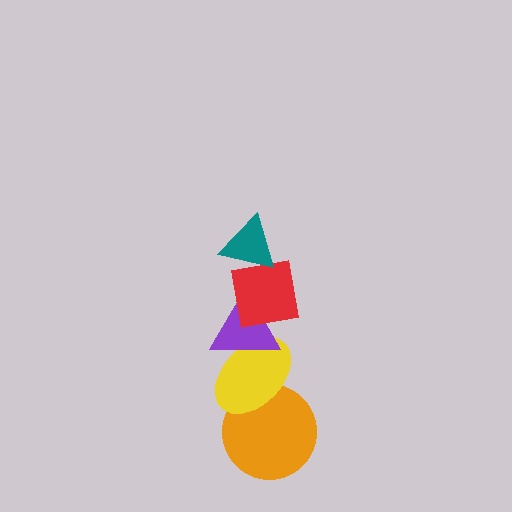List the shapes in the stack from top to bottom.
From top to bottom: the teal triangle, the red square, the purple triangle, the yellow ellipse, the orange circle.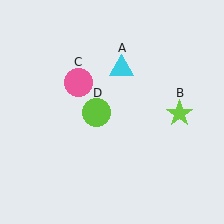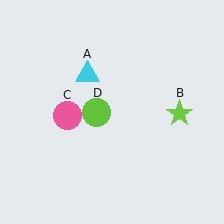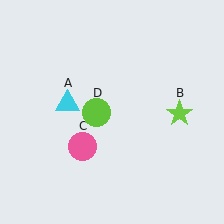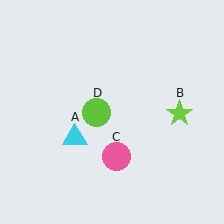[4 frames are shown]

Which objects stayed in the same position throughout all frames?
Lime star (object B) and lime circle (object D) remained stationary.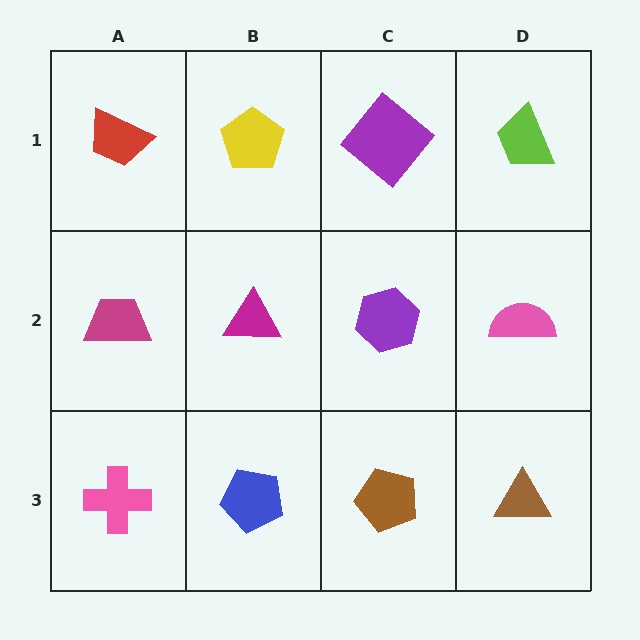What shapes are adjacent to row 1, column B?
A magenta triangle (row 2, column B), a red trapezoid (row 1, column A), a purple diamond (row 1, column C).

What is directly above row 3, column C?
A purple hexagon.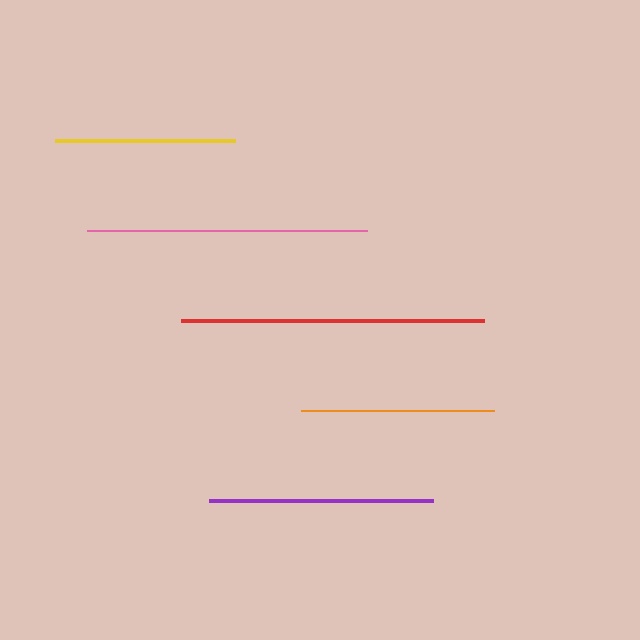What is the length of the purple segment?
The purple segment is approximately 224 pixels long.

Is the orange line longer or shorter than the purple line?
The purple line is longer than the orange line.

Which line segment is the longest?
The red line is the longest at approximately 302 pixels.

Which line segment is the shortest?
The yellow line is the shortest at approximately 179 pixels.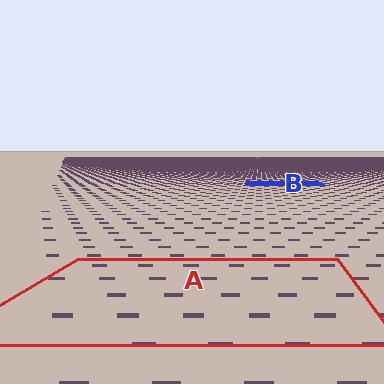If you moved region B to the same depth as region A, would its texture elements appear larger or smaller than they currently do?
They would appear larger. At a closer depth, the same texture elements are projected at a bigger on-screen size.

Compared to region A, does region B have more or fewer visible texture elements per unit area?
Region B has more texture elements per unit area — they are packed more densely because it is farther away.